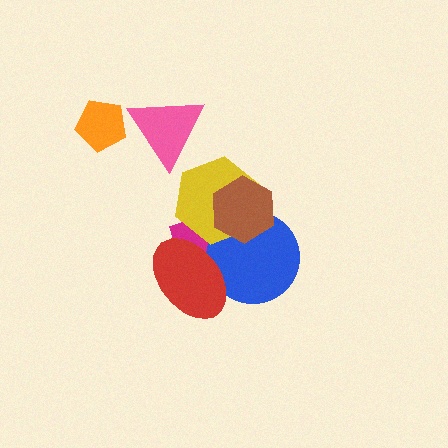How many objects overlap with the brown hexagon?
3 objects overlap with the brown hexagon.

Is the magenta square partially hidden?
Yes, it is partially covered by another shape.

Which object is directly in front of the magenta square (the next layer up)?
The blue circle is directly in front of the magenta square.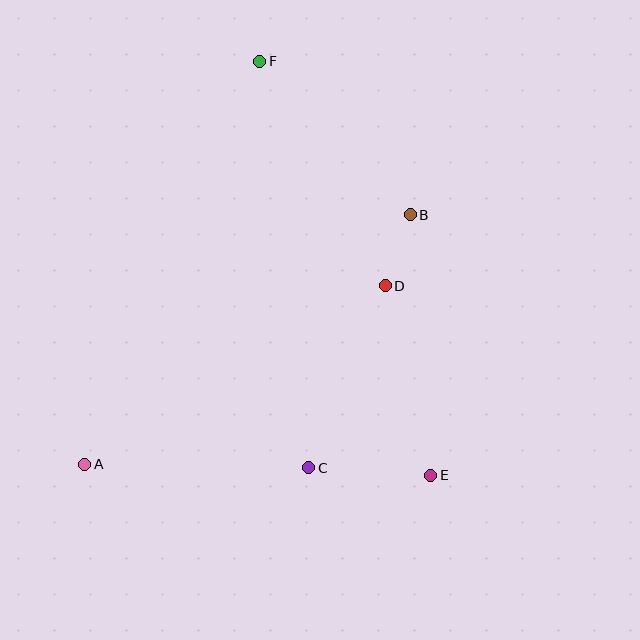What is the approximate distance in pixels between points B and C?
The distance between B and C is approximately 273 pixels.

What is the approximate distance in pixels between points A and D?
The distance between A and D is approximately 350 pixels.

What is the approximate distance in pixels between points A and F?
The distance between A and F is approximately 440 pixels.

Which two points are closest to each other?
Points B and D are closest to each other.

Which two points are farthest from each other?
Points E and F are farthest from each other.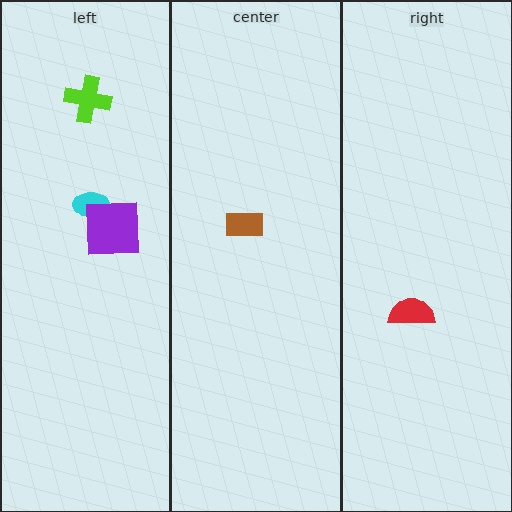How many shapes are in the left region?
3.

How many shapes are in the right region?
1.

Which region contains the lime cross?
The left region.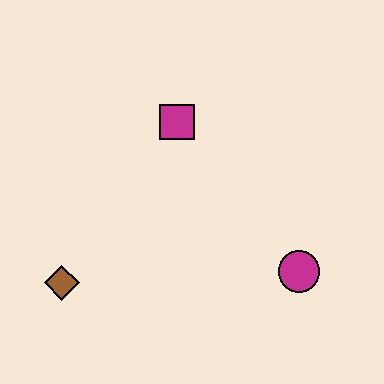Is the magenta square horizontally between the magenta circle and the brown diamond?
Yes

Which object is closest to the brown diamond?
The magenta square is closest to the brown diamond.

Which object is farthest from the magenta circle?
The brown diamond is farthest from the magenta circle.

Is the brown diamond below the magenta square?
Yes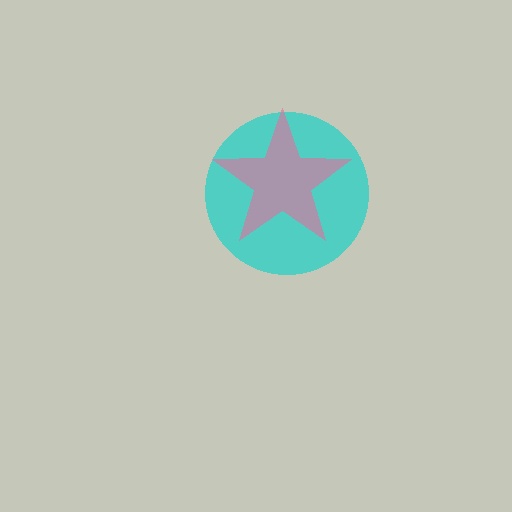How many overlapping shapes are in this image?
There are 2 overlapping shapes in the image.